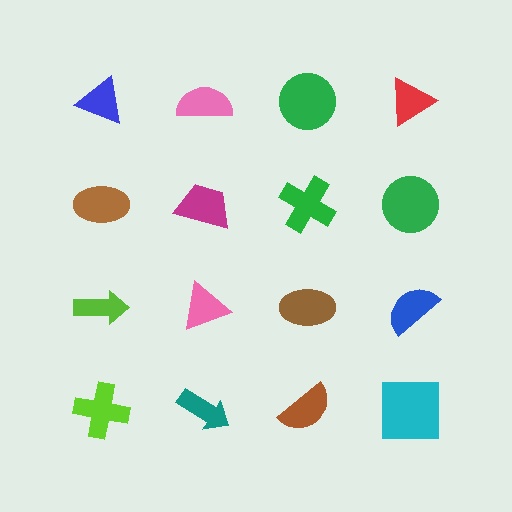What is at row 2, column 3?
A green cross.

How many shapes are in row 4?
4 shapes.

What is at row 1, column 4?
A red triangle.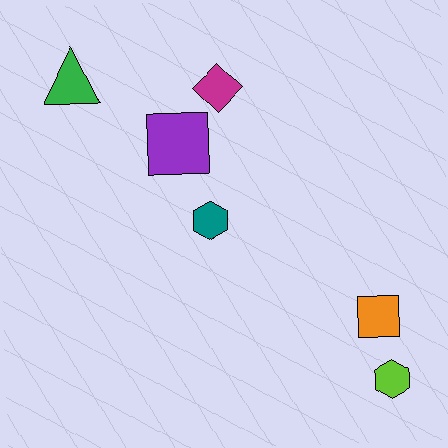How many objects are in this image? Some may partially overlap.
There are 6 objects.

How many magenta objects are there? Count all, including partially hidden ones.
There is 1 magenta object.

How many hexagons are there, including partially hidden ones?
There are 2 hexagons.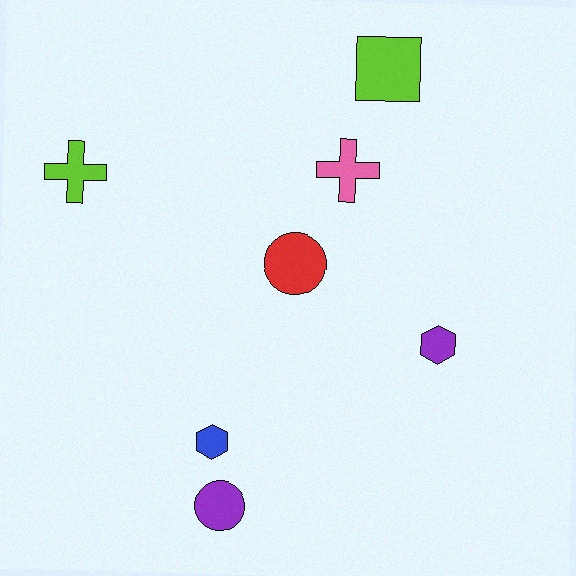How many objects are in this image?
There are 7 objects.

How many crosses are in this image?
There are 2 crosses.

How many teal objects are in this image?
There are no teal objects.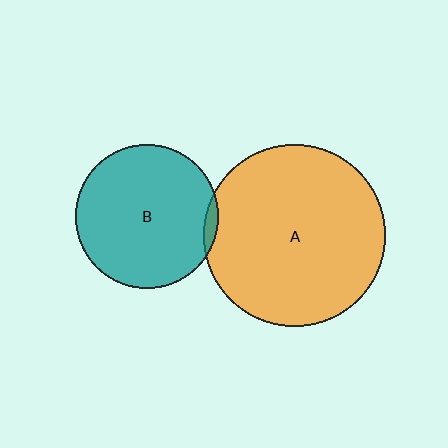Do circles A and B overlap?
Yes.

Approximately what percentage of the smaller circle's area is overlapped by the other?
Approximately 5%.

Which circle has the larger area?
Circle A (orange).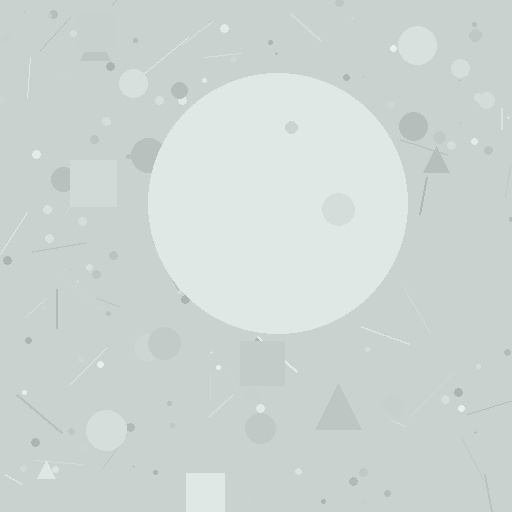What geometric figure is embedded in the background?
A circle is embedded in the background.